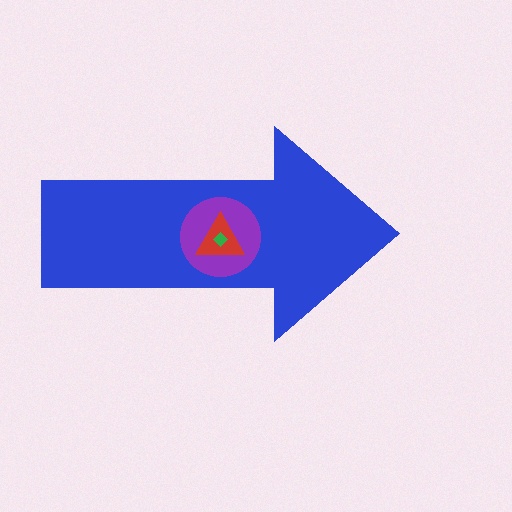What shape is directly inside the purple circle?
The red triangle.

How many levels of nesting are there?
4.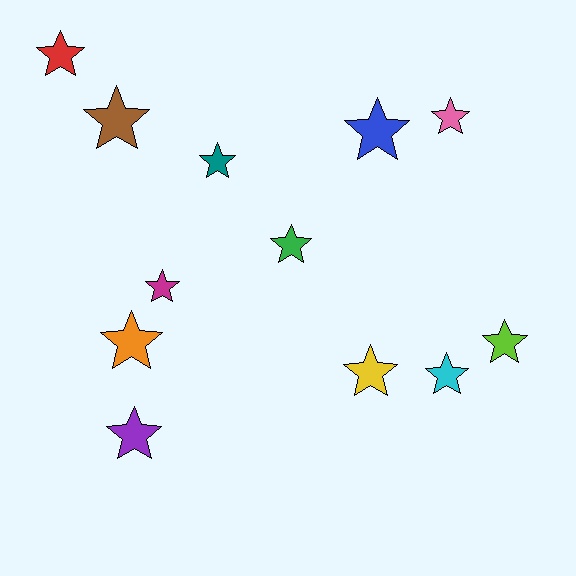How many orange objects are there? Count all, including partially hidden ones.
There is 1 orange object.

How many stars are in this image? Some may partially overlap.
There are 12 stars.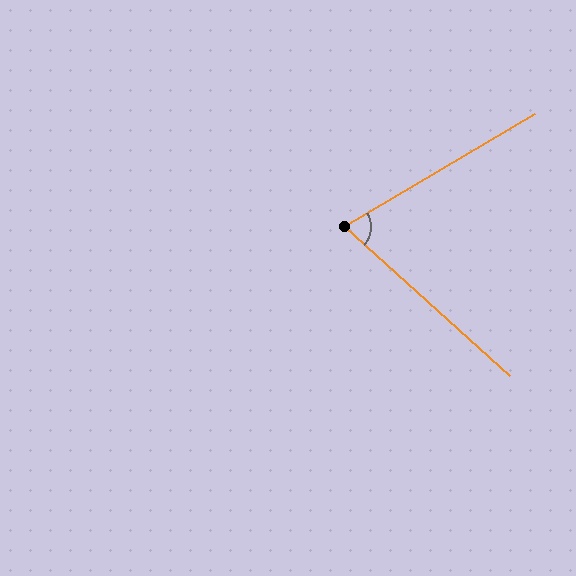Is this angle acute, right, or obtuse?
It is acute.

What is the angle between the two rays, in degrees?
Approximately 73 degrees.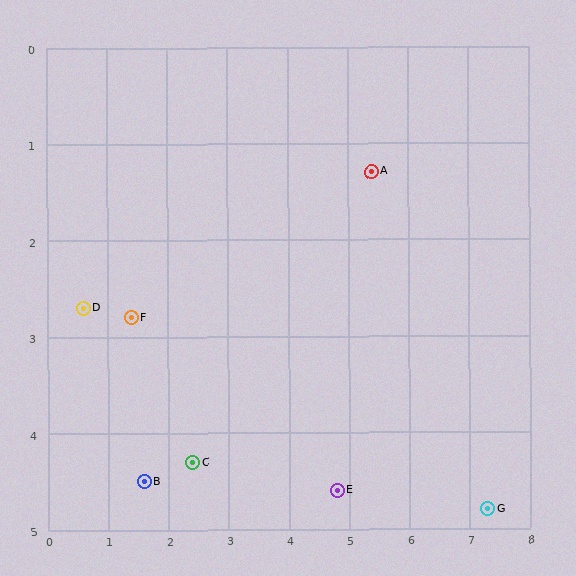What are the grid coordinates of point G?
Point G is at approximately (7.3, 4.8).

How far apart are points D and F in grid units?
Points D and F are about 0.8 grid units apart.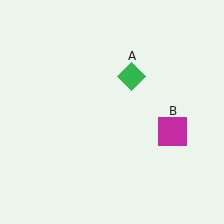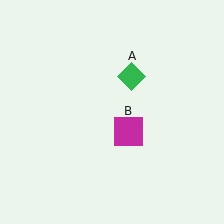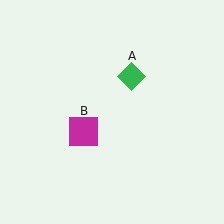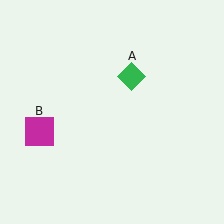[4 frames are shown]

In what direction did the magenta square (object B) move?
The magenta square (object B) moved left.